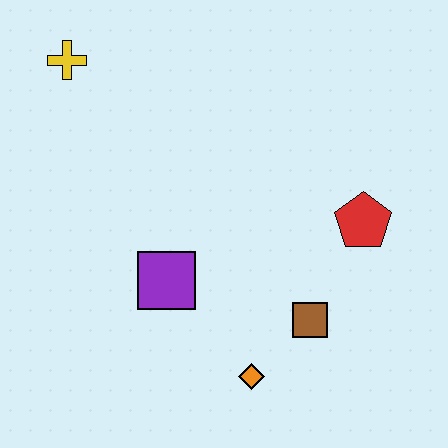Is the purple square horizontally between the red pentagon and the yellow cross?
Yes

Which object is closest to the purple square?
The orange diamond is closest to the purple square.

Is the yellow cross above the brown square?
Yes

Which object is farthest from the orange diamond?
The yellow cross is farthest from the orange diamond.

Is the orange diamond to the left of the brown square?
Yes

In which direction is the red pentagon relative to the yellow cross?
The red pentagon is to the right of the yellow cross.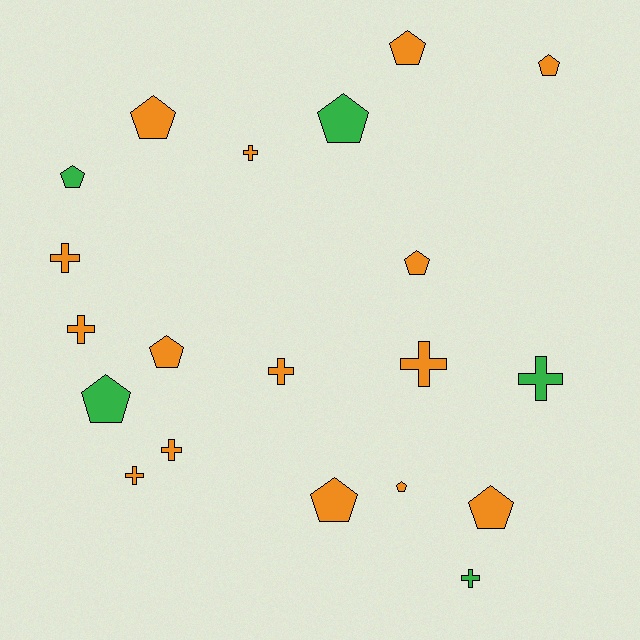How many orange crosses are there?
There are 7 orange crosses.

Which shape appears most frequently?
Pentagon, with 11 objects.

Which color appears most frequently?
Orange, with 15 objects.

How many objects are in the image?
There are 20 objects.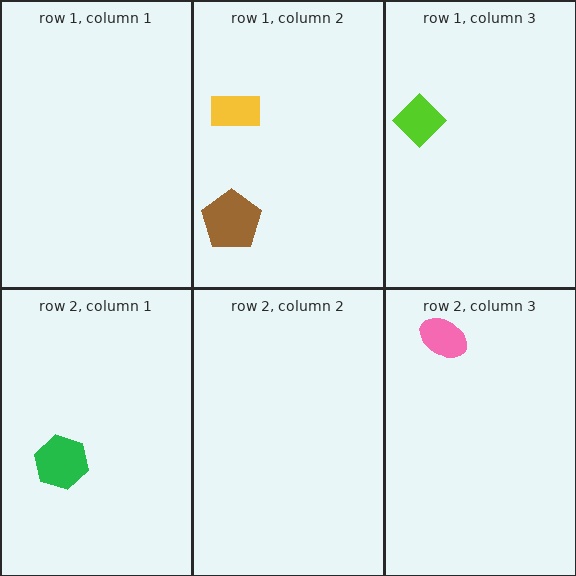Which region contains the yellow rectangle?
The row 1, column 2 region.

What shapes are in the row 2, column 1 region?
The green hexagon.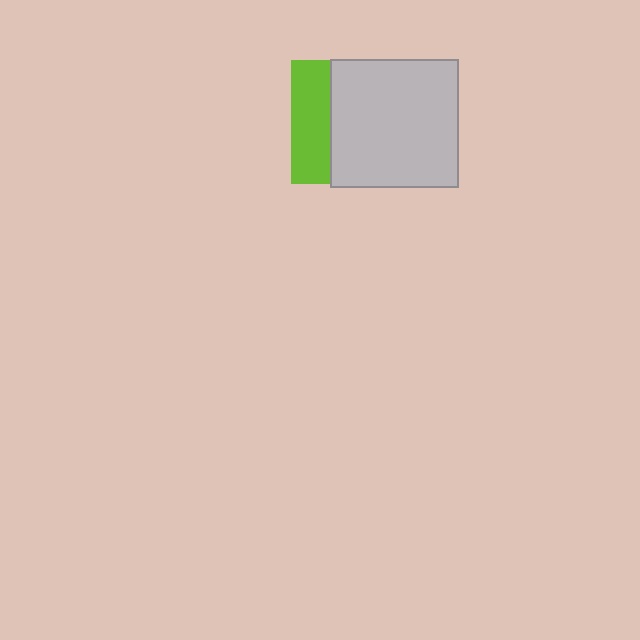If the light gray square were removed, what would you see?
You would see the complete lime square.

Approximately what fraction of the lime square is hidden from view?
Roughly 69% of the lime square is hidden behind the light gray square.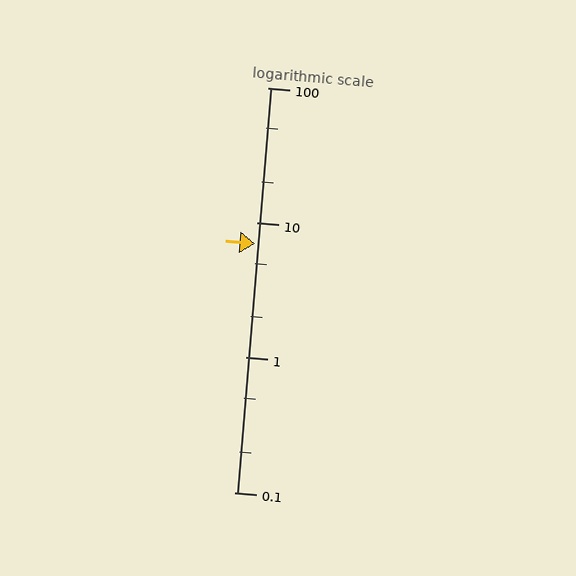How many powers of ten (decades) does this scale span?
The scale spans 3 decades, from 0.1 to 100.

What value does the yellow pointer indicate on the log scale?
The pointer indicates approximately 7.